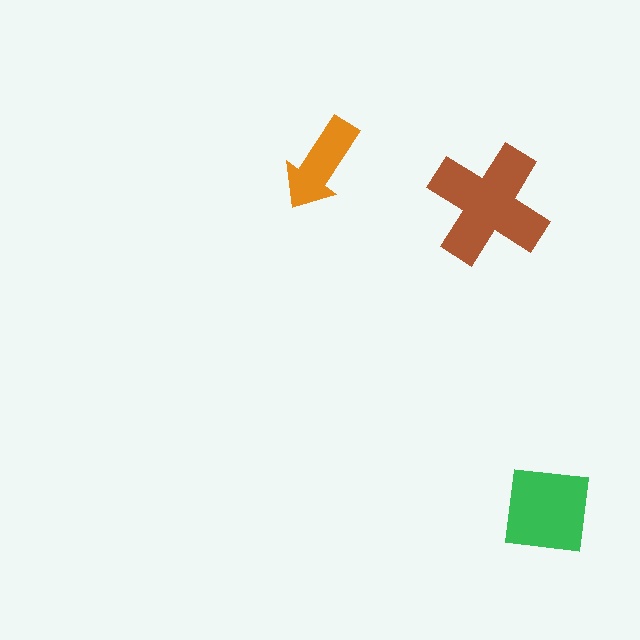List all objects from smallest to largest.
The orange arrow, the green square, the brown cross.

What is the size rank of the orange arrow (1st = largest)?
3rd.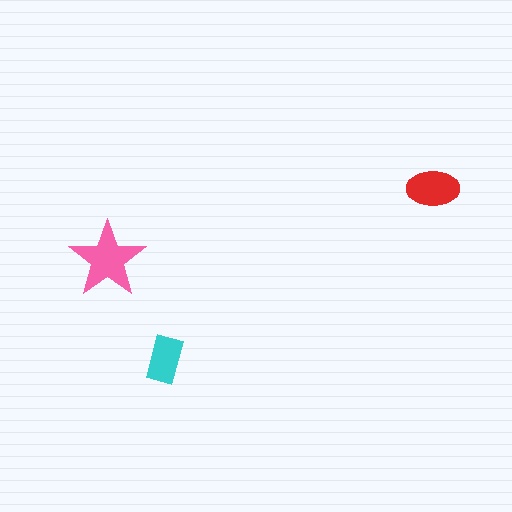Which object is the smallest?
The cyan rectangle.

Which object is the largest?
The pink star.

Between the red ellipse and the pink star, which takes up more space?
The pink star.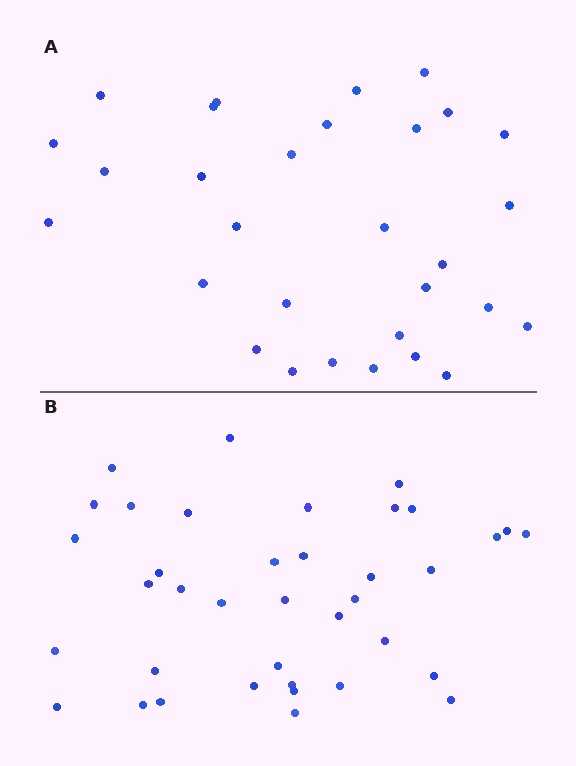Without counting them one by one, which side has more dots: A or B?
Region B (the bottom region) has more dots.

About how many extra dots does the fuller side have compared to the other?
Region B has roughly 8 or so more dots than region A.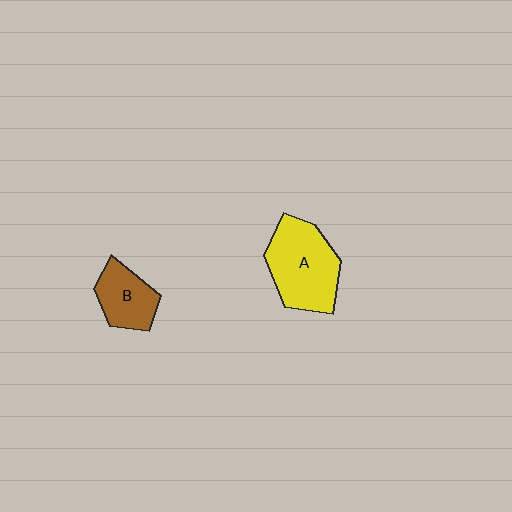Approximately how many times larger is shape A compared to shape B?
Approximately 1.7 times.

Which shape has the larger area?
Shape A (yellow).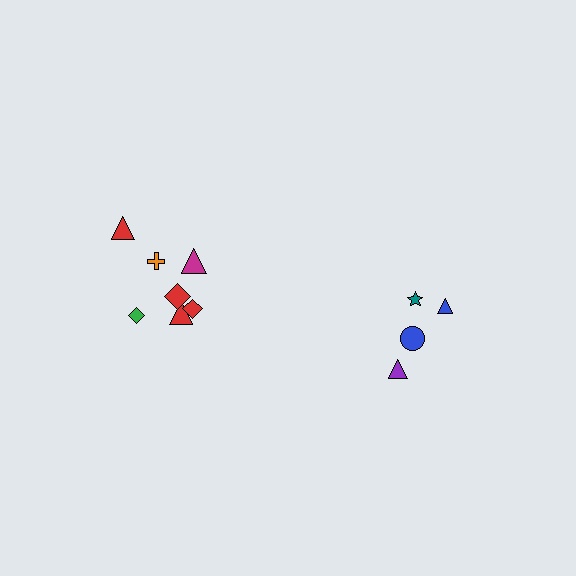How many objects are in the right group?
There are 4 objects.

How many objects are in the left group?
There are 7 objects.